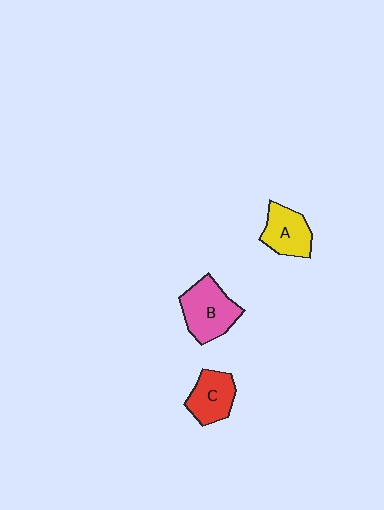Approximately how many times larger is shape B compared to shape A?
Approximately 1.3 times.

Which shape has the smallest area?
Shape C (red).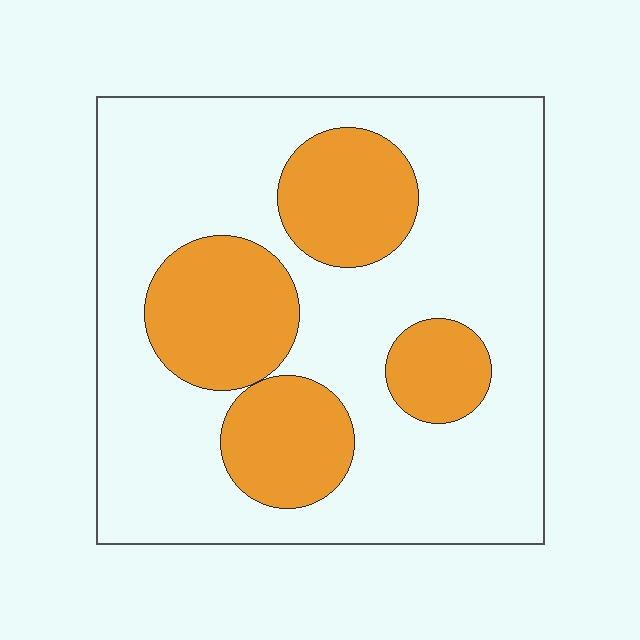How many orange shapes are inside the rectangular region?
4.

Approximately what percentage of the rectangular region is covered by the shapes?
Approximately 30%.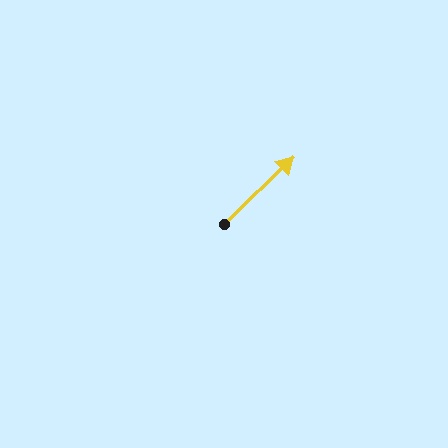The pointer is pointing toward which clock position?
Roughly 2 o'clock.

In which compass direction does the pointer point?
Northeast.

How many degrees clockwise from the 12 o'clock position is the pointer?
Approximately 46 degrees.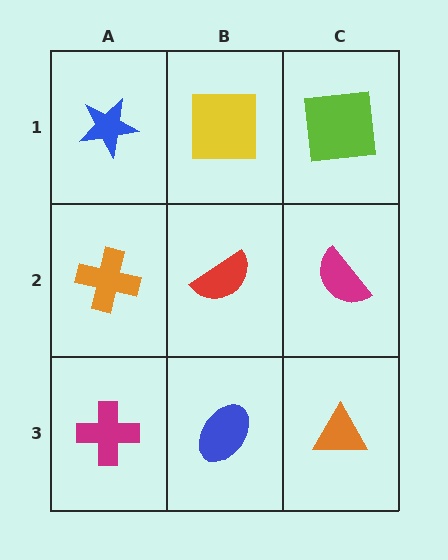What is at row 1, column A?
A blue star.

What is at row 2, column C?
A magenta semicircle.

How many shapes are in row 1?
3 shapes.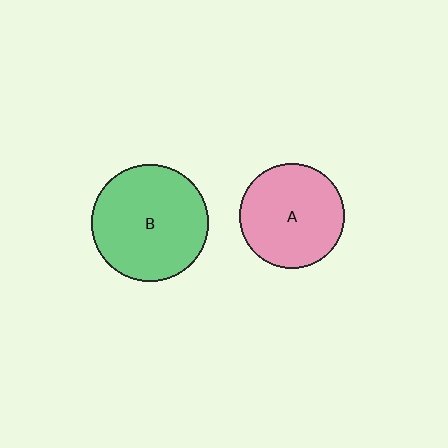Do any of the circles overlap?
No, none of the circles overlap.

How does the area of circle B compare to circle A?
Approximately 1.2 times.